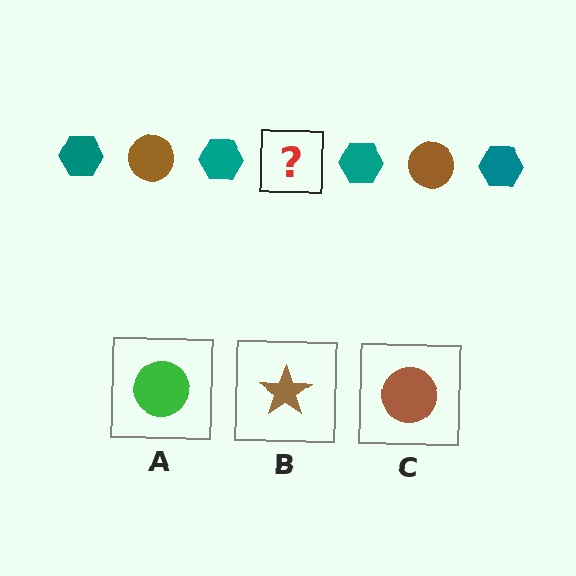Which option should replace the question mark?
Option C.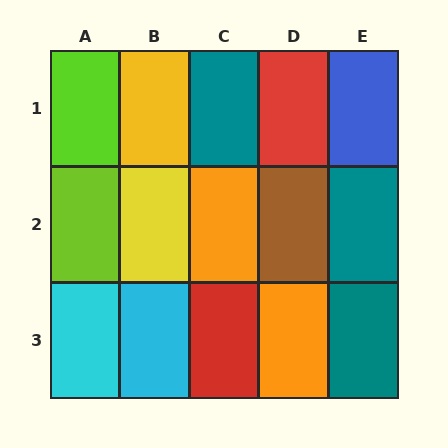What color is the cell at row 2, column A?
Lime.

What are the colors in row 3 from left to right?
Cyan, cyan, red, orange, teal.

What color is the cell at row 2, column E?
Teal.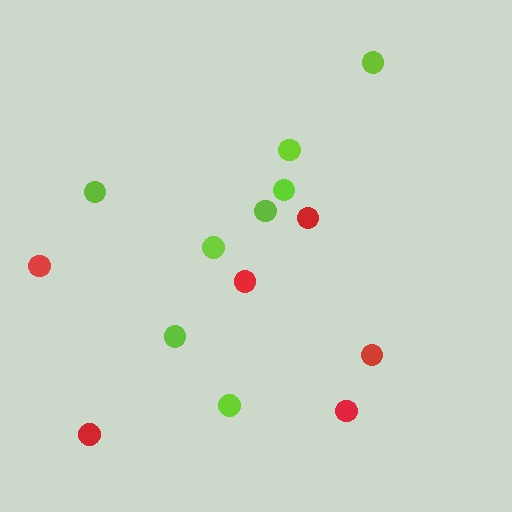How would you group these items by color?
There are 2 groups: one group of lime circles (8) and one group of red circles (6).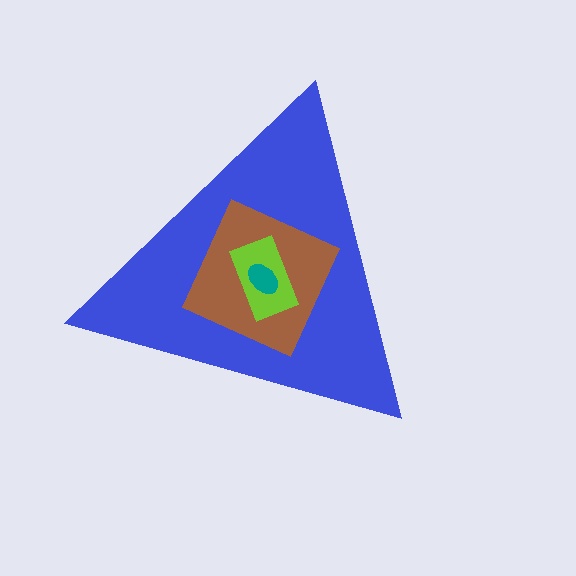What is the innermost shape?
The teal ellipse.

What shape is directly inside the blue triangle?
The brown diamond.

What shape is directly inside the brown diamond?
The lime rectangle.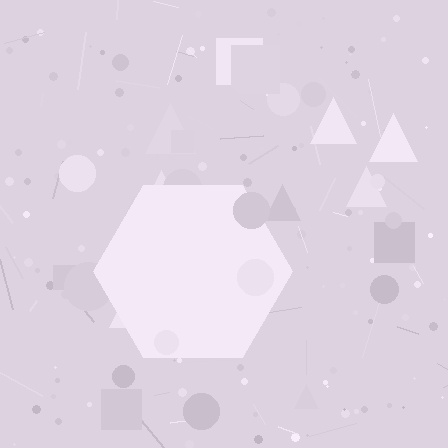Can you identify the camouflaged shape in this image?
The camouflaged shape is a hexagon.